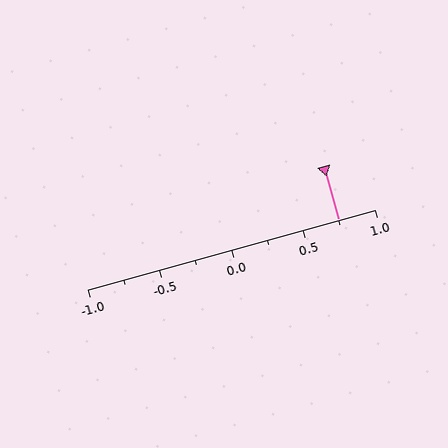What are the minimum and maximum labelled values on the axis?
The axis runs from -1.0 to 1.0.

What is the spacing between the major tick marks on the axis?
The major ticks are spaced 0.5 apart.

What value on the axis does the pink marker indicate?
The marker indicates approximately 0.75.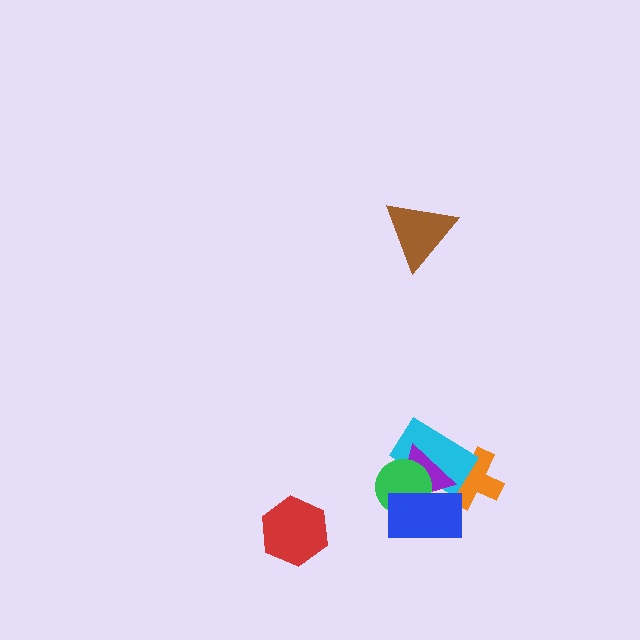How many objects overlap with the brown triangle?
0 objects overlap with the brown triangle.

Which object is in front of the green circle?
The blue rectangle is in front of the green circle.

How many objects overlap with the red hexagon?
0 objects overlap with the red hexagon.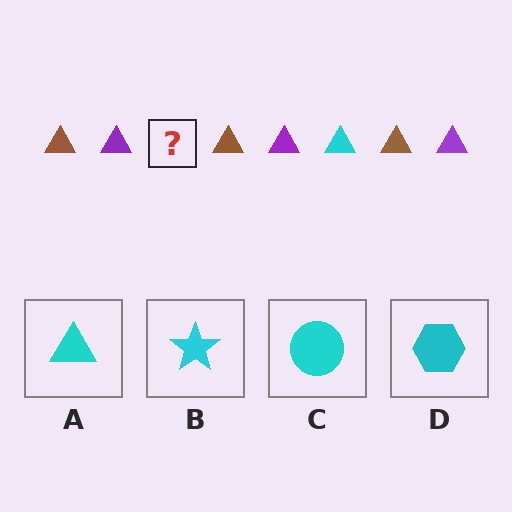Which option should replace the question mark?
Option A.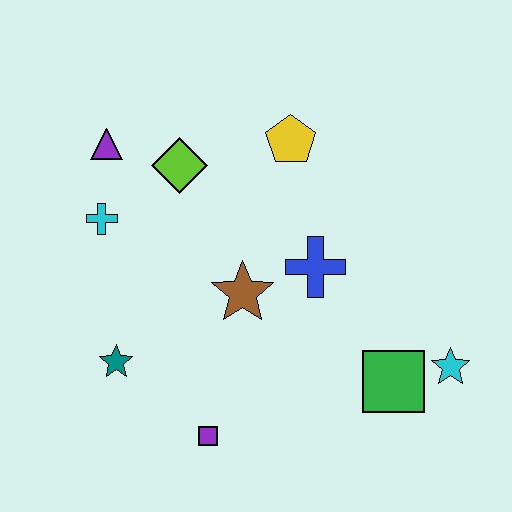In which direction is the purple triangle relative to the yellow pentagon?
The purple triangle is to the left of the yellow pentagon.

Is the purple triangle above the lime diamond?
Yes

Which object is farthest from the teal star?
The cyan star is farthest from the teal star.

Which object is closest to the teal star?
The purple square is closest to the teal star.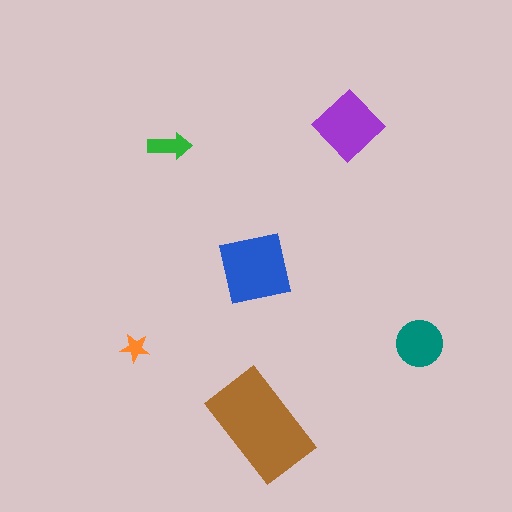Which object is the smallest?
The orange star.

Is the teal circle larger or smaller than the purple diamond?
Smaller.